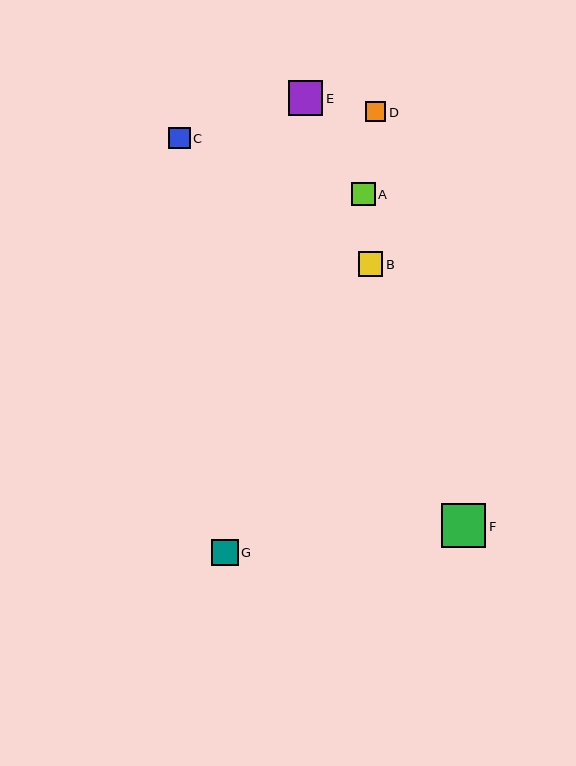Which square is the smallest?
Square D is the smallest with a size of approximately 20 pixels.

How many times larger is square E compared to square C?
Square E is approximately 1.6 times the size of square C.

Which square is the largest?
Square F is the largest with a size of approximately 44 pixels.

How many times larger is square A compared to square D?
Square A is approximately 1.2 times the size of square D.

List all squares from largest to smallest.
From largest to smallest: F, E, G, B, A, C, D.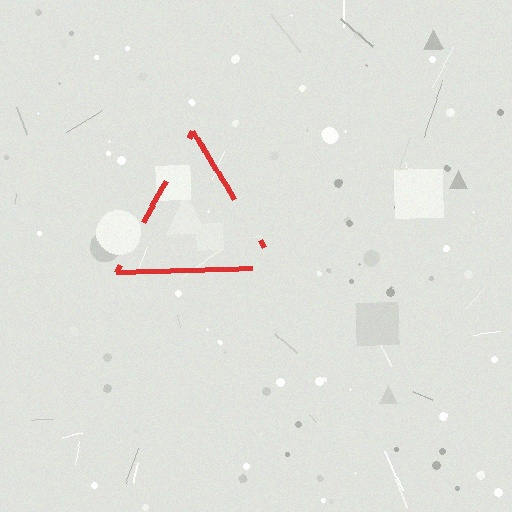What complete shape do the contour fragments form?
The contour fragments form a triangle.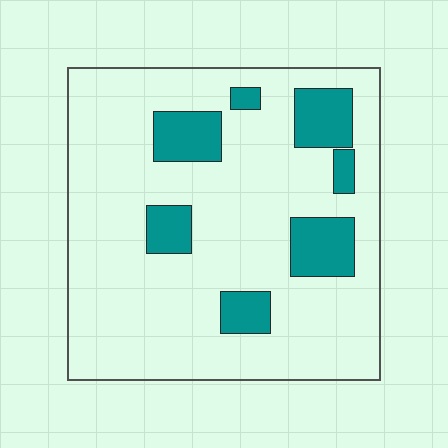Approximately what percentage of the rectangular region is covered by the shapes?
Approximately 15%.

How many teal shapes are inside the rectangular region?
7.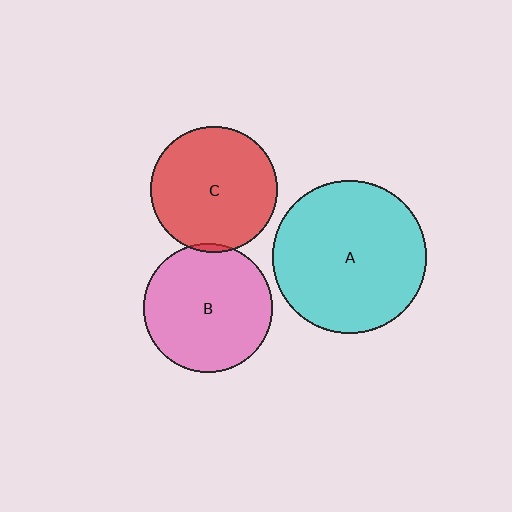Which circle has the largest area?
Circle A (cyan).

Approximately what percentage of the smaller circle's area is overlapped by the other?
Approximately 5%.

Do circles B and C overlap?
Yes.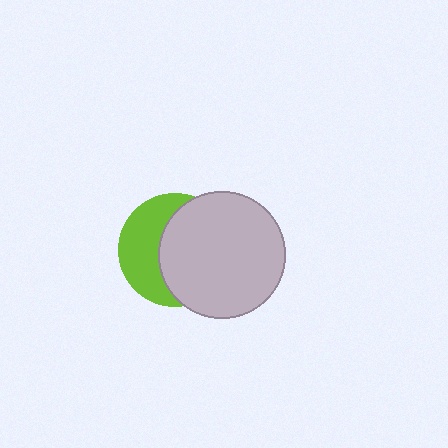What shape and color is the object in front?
The object in front is a light gray circle.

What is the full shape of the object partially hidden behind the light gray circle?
The partially hidden object is a lime circle.